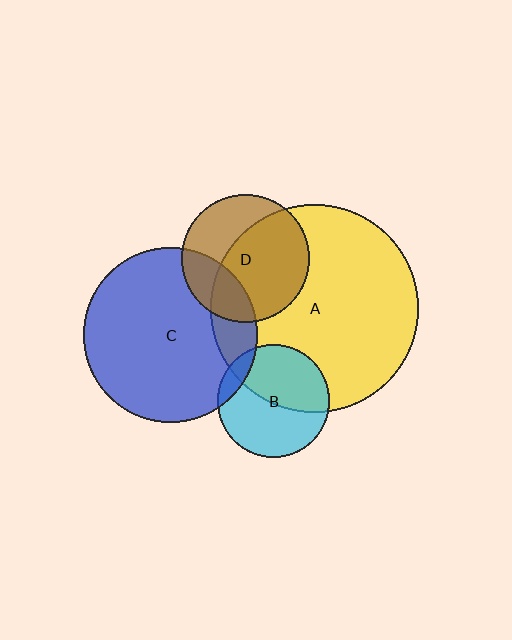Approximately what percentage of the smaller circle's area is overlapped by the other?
Approximately 15%.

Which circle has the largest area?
Circle A (yellow).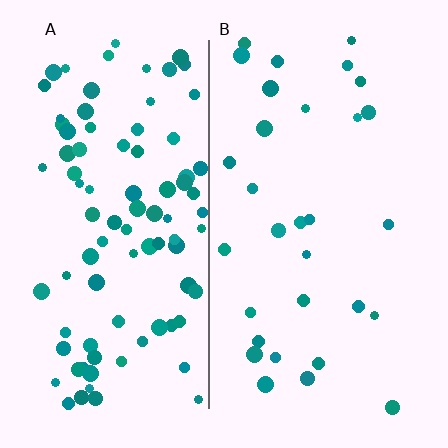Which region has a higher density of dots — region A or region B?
A (the left).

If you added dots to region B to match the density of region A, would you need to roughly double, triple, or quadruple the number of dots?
Approximately triple.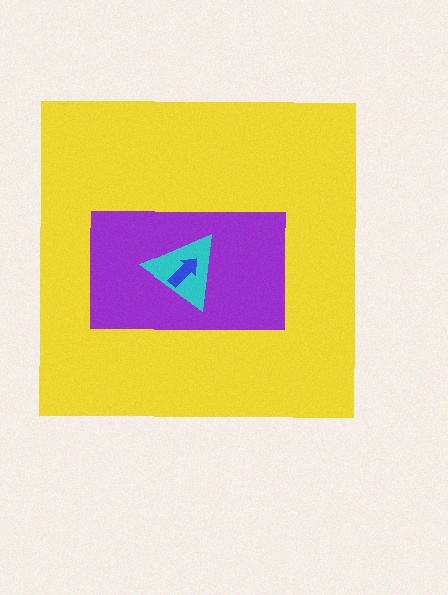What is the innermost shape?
The blue arrow.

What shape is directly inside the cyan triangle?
The blue arrow.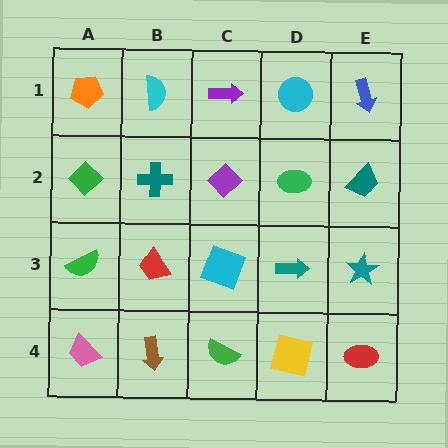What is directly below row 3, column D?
A yellow square.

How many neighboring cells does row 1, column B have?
3.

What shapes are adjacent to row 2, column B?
A cyan semicircle (row 1, column B), a red trapezoid (row 3, column B), a green diamond (row 2, column A), a purple diamond (row 2, column C).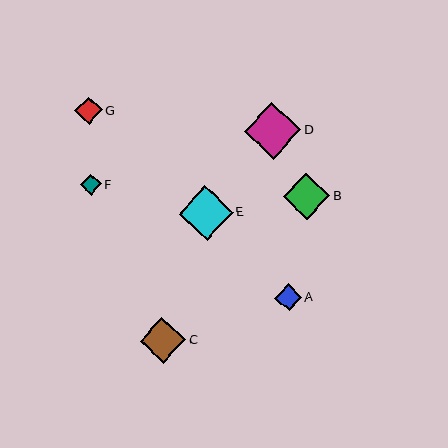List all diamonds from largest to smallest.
From largest to smallest: D, E, B, C, G, A, F.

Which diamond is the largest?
Diamond D is the largest with a size of approximately 56 pixels.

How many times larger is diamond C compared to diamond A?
Diamond C is approximately 1.7 times the size of diamond A.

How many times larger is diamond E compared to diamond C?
Diamond E is approximately 1.2 times the size of diamond C.